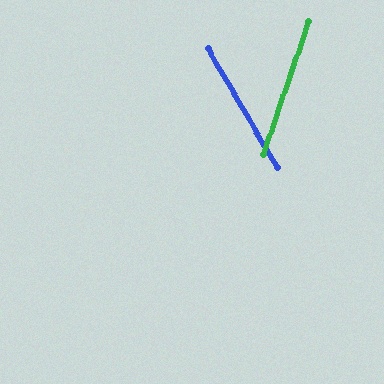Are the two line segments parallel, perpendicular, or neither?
Neither parallel nor perpendicular — they differ by about 49°.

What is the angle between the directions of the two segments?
Approximately 49 degrees.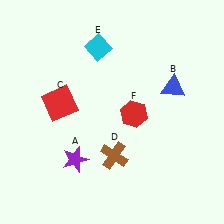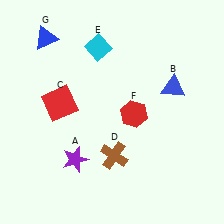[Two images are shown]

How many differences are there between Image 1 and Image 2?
There is 1 difference between the two images.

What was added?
A blue triangle (G) was added in Image 2.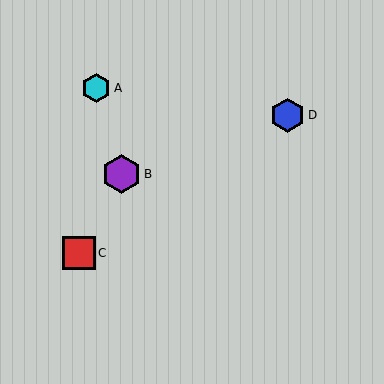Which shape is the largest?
The purple hexagon (labeled B) is the largest.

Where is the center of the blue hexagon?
The center of the blue hexagon is at (288, 115).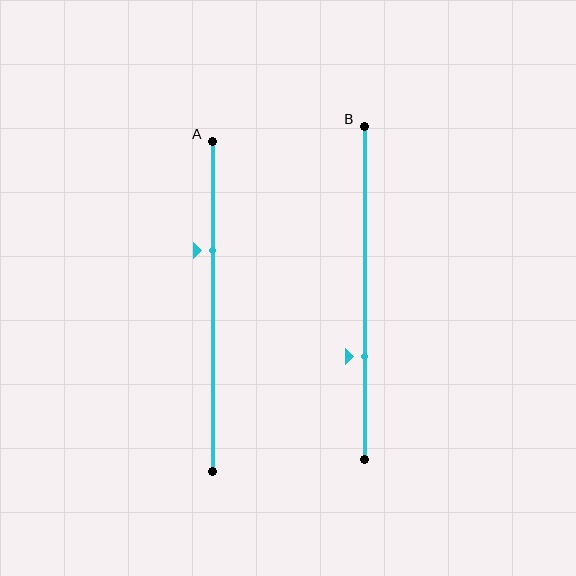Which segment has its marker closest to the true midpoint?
Segment A has its marker closest to the true midpoint.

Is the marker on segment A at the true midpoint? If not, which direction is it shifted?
No, the marker on segment A is shifted upward by about 17% of the segment length.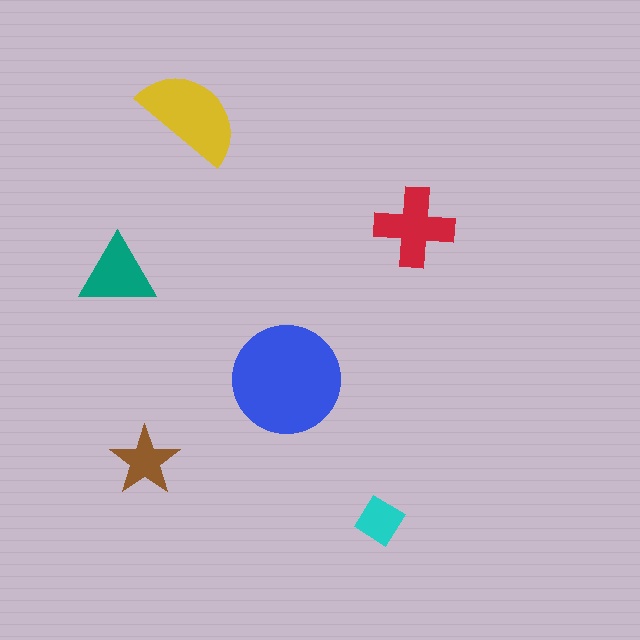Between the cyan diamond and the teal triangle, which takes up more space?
The teal triangle.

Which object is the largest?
The blue circle.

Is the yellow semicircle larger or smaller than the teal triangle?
Larger.